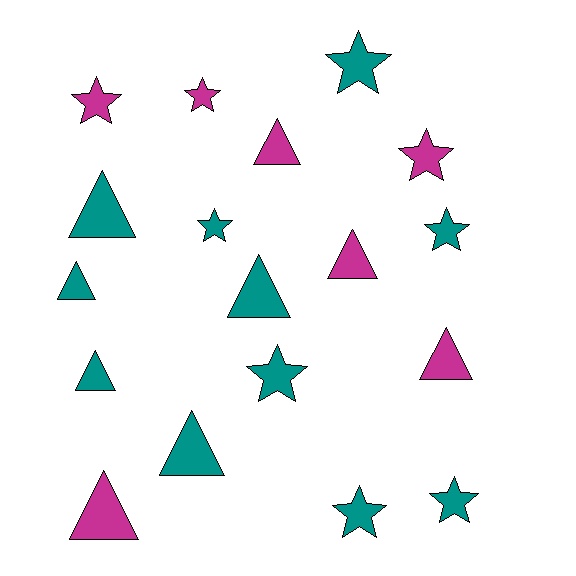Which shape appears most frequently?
Triangle, with 9 objects.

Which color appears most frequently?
Teal, with 11 objects.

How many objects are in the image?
There are 18 objects.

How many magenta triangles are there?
There are 4 magenta triangles.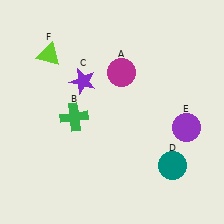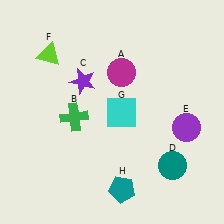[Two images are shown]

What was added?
A cyan square (G), a teal pentagon (H) were added in Image 2.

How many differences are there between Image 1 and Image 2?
There are 2 differences between the two images.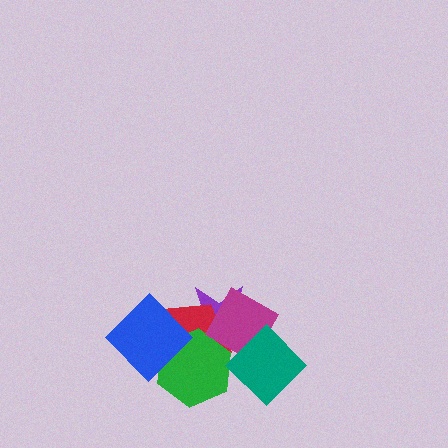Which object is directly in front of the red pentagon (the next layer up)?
The green hexagon is directly in front of the red pentagon.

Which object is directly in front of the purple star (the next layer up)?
The red pentagon is directly in front of the purple star.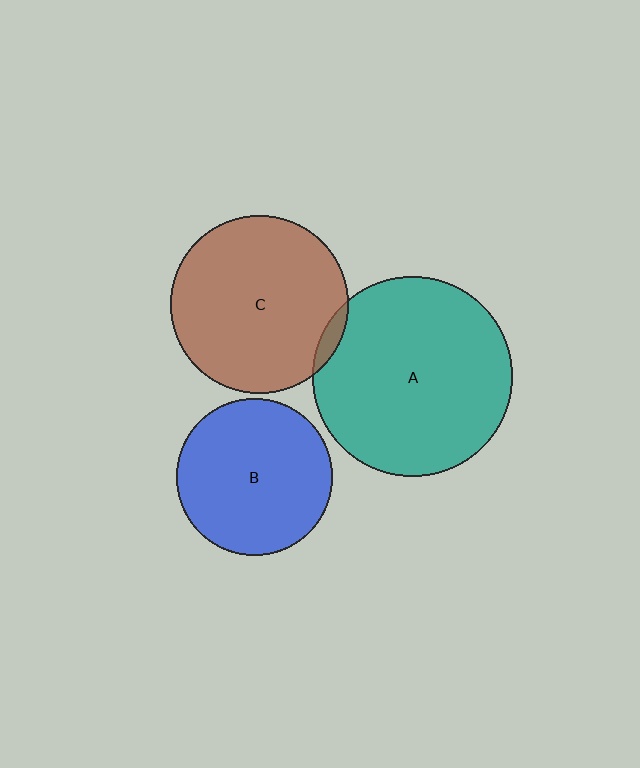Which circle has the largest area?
Circle A (teal).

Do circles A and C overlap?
Yes.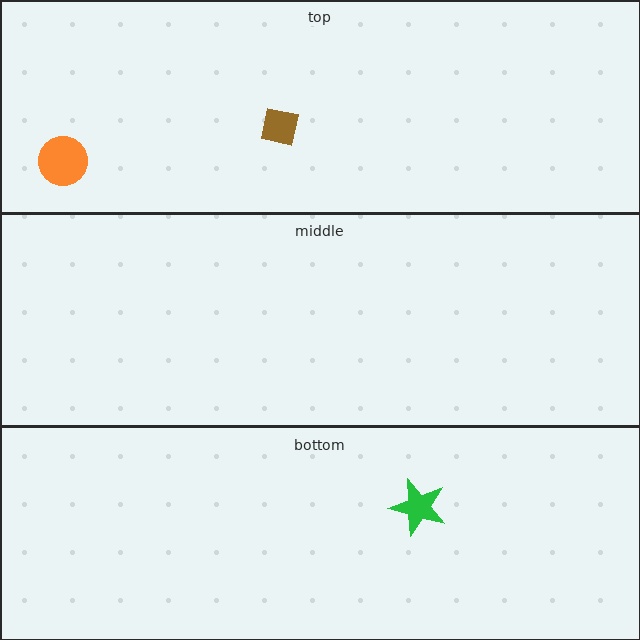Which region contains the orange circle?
The top region.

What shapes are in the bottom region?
The green star.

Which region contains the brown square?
The top region.